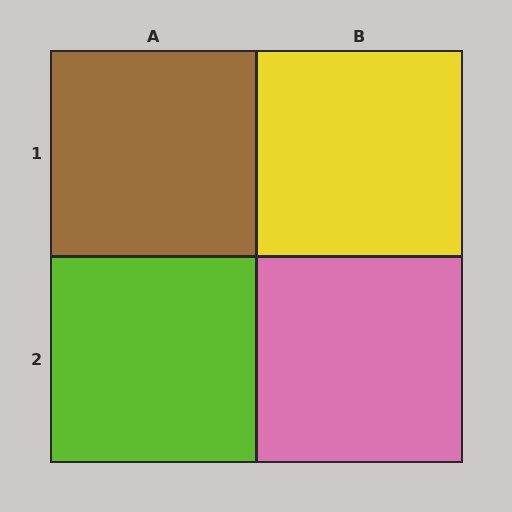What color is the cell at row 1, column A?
Brown.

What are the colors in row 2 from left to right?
Lime, pink.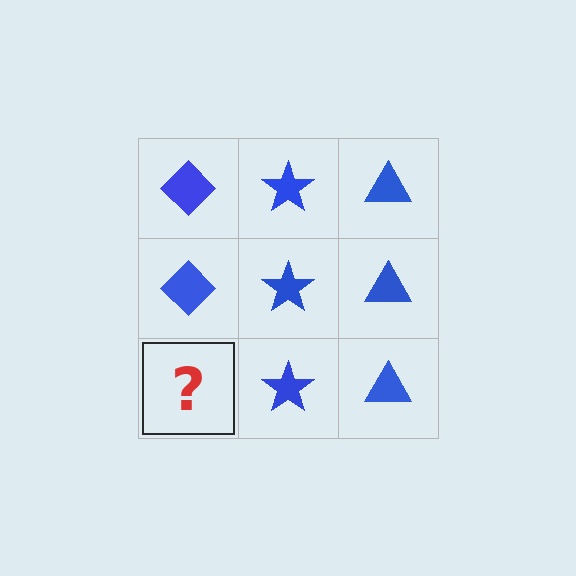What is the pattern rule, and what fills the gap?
The rule is that each column has a consistent shape. The gap should be filled with a blue diamond.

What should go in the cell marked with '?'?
The missing cell should contain a blue diamond.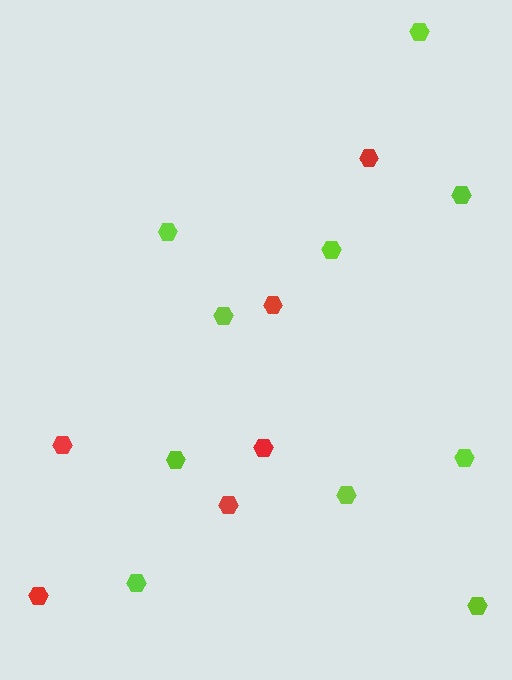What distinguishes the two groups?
There are 2 groups: one group of red hexagons (6) and one group of lime hexagons (10).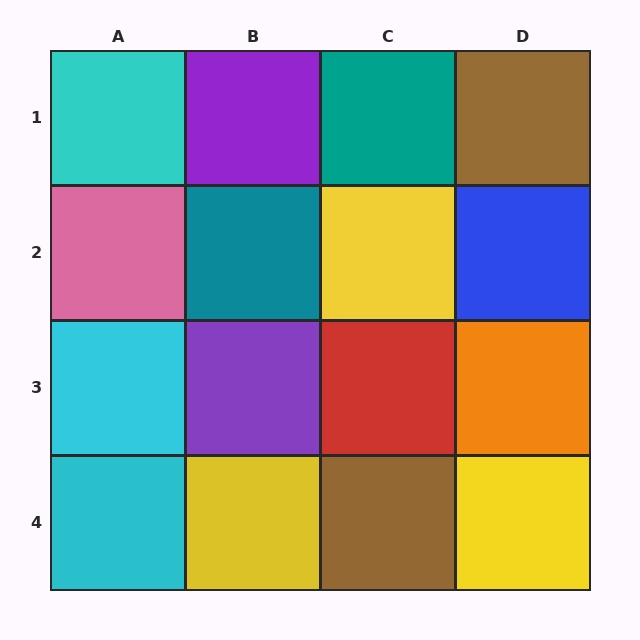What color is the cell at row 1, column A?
Cyan.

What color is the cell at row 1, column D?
Brown.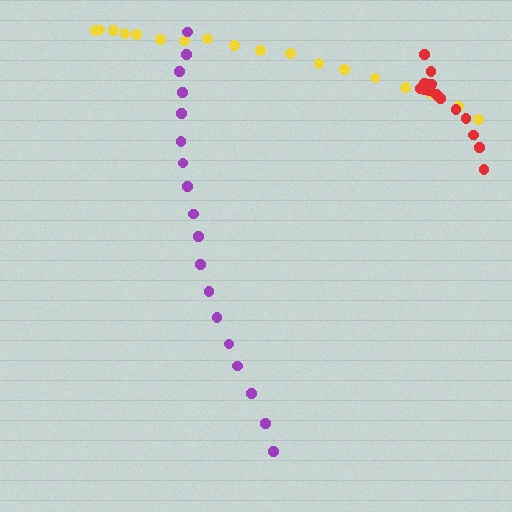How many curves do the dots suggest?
There are 3 distinct paths.